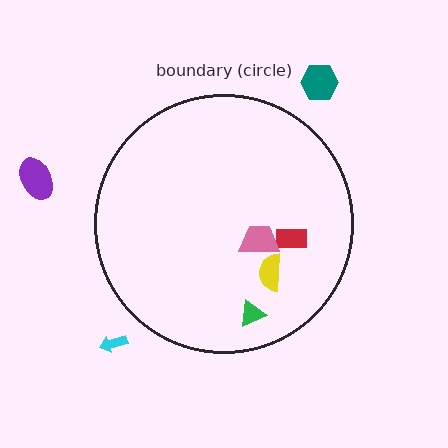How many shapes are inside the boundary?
4 inside, 3 outside.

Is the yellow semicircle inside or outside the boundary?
Inside.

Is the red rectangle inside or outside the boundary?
Inside.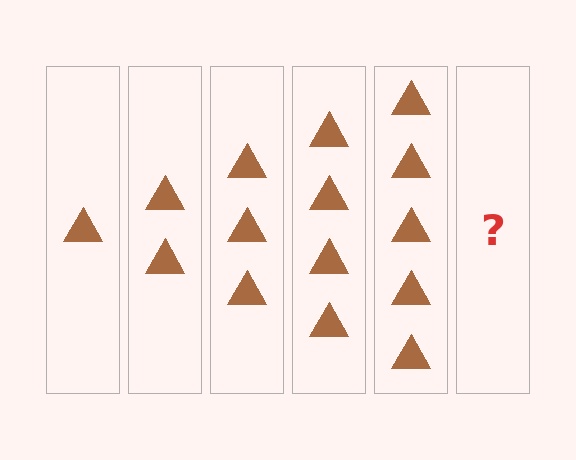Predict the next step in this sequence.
The next step is 6 triangles.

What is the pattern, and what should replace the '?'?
The pattern is that each step adds one more triangle. The '?' should be 6 triangles.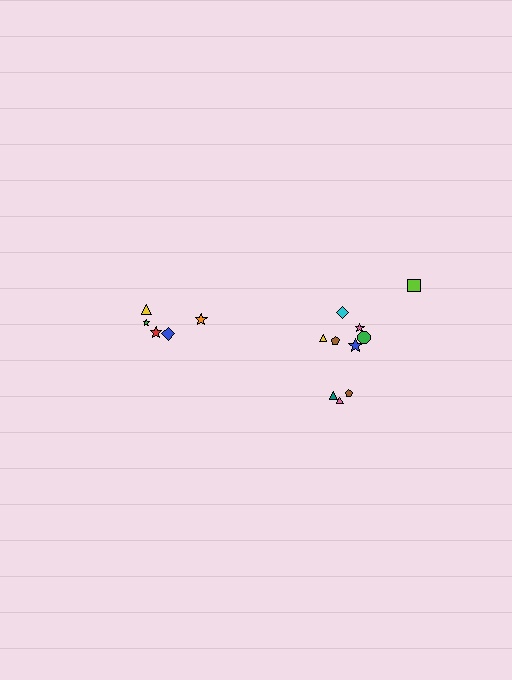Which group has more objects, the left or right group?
The right group.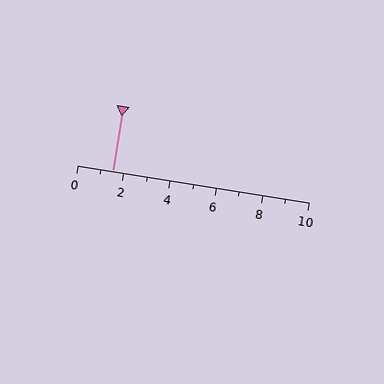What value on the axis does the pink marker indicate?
The marker indicates approximately 1.5.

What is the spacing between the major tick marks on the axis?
The major ticks are spaced 2 apart.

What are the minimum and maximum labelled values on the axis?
The axis runs from 0 to 10.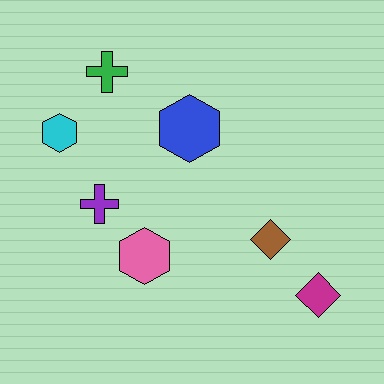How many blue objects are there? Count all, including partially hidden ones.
There is 1 blue object.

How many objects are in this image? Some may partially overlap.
There are 7 objects.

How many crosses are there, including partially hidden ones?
There are 2 crosses.